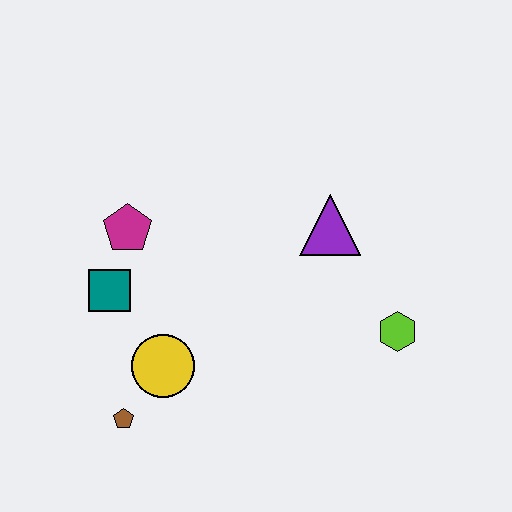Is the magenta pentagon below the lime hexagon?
No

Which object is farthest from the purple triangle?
The brown pentagon is farthest from the purple triangle.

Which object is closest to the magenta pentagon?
The teal square is closest to the magenta pentagon.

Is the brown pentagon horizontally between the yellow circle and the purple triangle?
No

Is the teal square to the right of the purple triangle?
No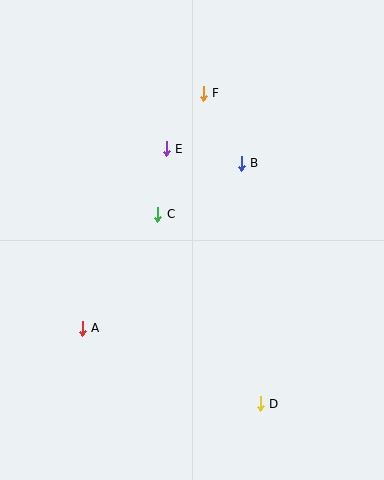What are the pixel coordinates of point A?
Point A is at (82, 328).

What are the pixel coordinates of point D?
Point D is at (260, 404).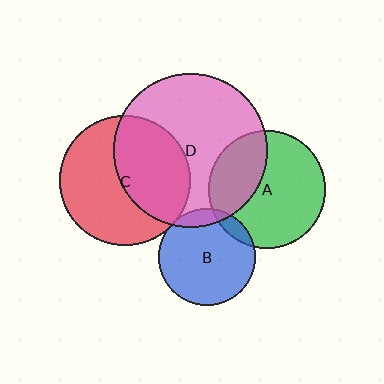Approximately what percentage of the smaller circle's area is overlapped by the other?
Approximately 10%.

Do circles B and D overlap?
Yes.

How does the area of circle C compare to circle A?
Approximately 1.2 times.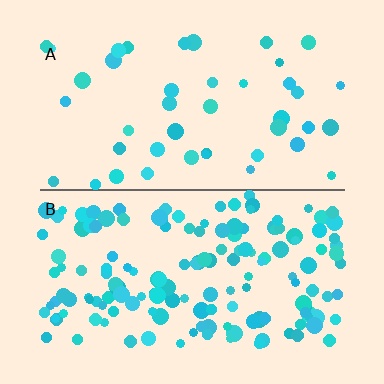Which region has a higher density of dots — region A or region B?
B (the bottom).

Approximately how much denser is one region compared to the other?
Approximately 3.5× — region B over region A.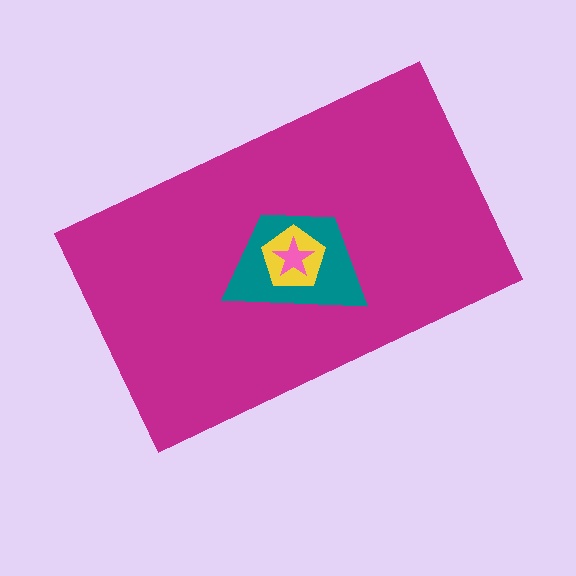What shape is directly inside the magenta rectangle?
The teal trapezoid.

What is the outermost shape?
The magenta rectangle.